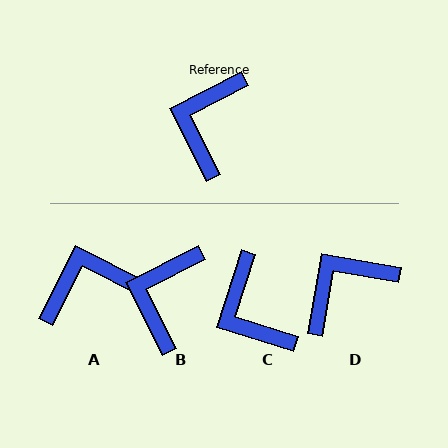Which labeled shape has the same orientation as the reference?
B.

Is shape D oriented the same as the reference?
No, it is off by about 37 degrees.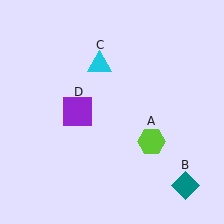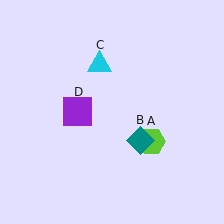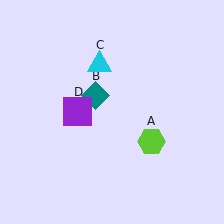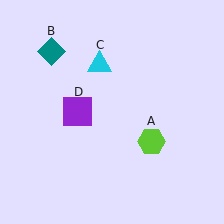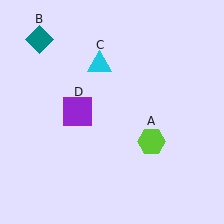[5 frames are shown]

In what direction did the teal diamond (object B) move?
The teal diamond (object B) moved up and to the left.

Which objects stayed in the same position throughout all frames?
Lime hexagon (object A) and cyan triangle (object C) and purple square (object D) remained stationary.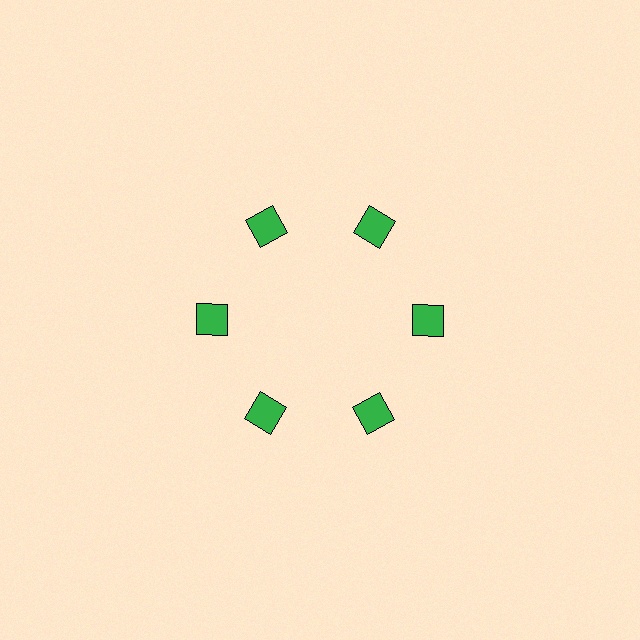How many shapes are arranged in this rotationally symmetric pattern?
There are 6 shapes, arranged in 6 groups of 1.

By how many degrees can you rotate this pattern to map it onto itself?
The pattern maps onto itself every 60 degrees of rotation.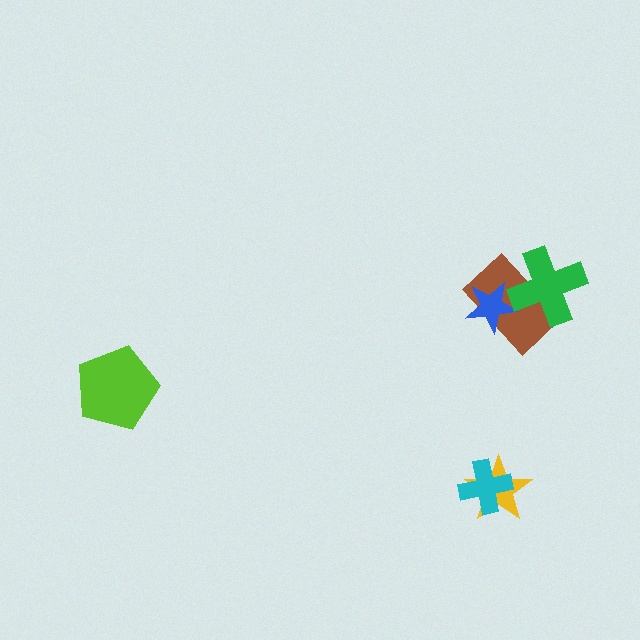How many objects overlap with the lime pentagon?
0 objects overlap with the lime pentagon.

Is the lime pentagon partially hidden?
No, no other shape covers it.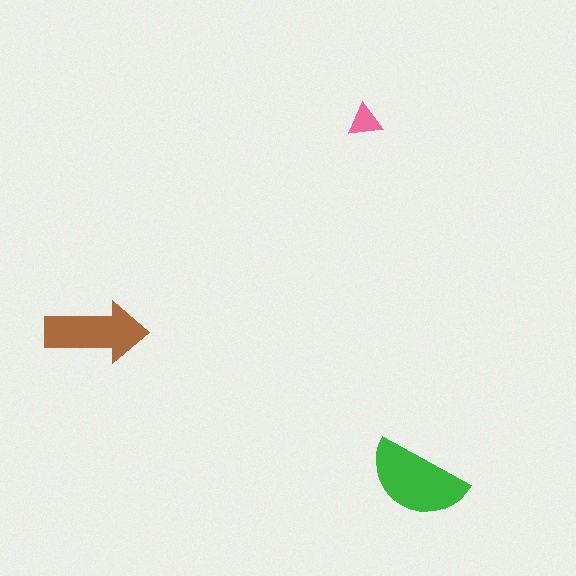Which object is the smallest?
The pink triangle.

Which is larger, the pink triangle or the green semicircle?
The green semicircle.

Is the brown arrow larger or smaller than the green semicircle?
Smaller.